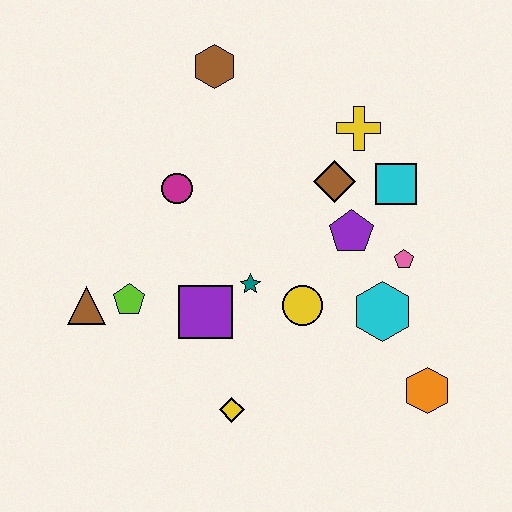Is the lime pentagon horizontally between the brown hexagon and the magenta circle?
No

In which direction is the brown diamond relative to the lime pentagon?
The brown diamond is to the right of the lime pentagon.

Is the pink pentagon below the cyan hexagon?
No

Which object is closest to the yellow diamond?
The purple square is closest to the yellow diamond.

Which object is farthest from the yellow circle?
The brown hexagon is farthest from the yellow circle.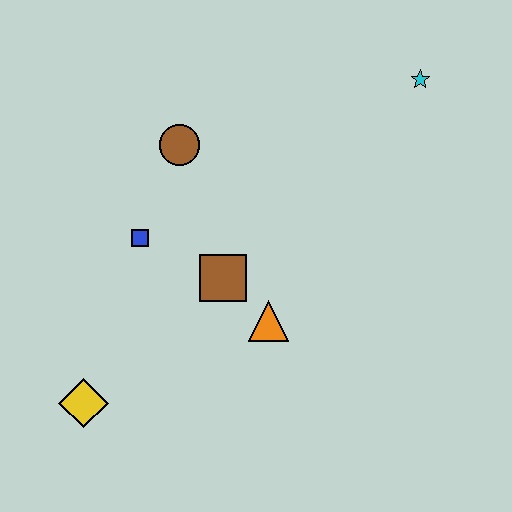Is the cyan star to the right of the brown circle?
Yes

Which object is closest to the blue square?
The brown square is closest to the blue square.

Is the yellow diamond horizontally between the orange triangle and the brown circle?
No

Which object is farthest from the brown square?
The cyan star is farthest from the brown square.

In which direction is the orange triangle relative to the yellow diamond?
The orange triangle is to the right of the yellow diamond.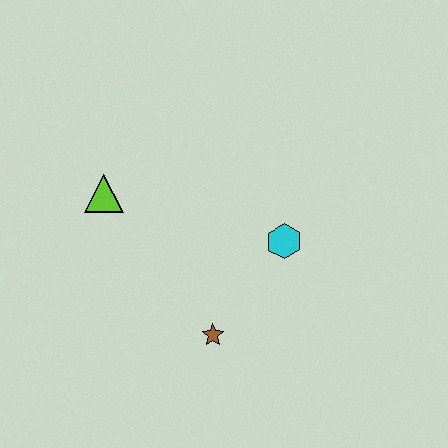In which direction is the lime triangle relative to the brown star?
The lime triangle is above the brown star.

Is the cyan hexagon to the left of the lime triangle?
No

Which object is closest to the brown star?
The cyan hexagon is closest to the brown star.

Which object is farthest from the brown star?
The lime triangle is farthest from the brown star.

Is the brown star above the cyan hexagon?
No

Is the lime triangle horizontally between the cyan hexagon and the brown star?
No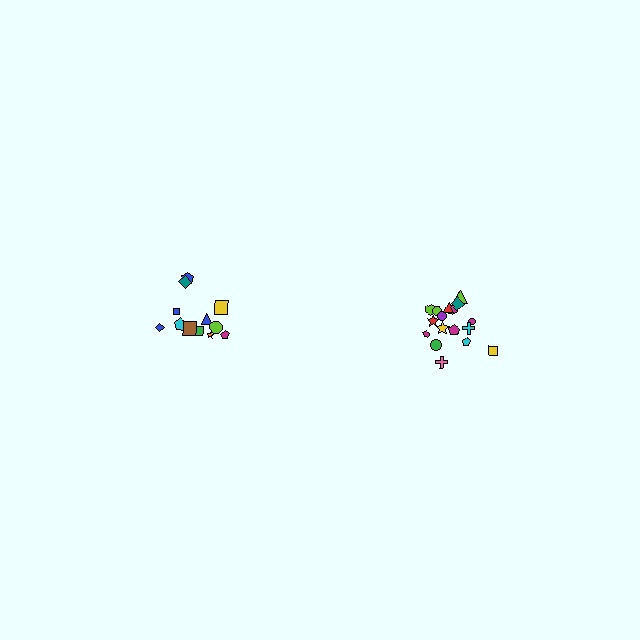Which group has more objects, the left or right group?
The right group.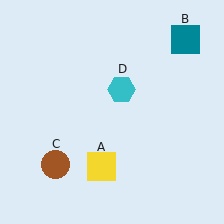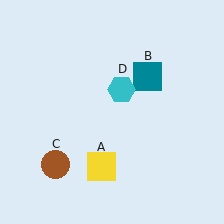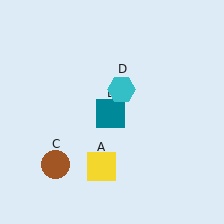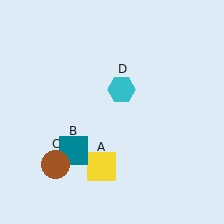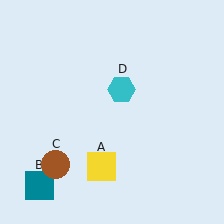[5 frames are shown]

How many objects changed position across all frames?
1 object changed position: teal square (object B).